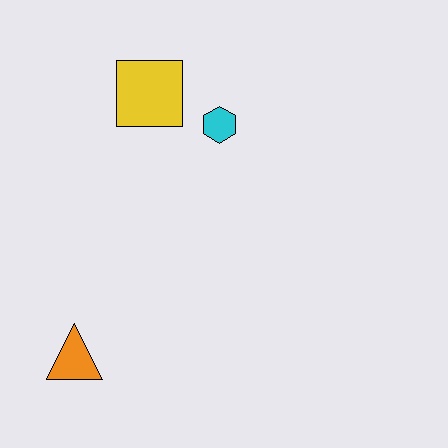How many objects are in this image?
There are 3 objects.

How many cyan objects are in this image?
There is 1 cyan object.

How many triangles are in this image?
There is 1 triangle.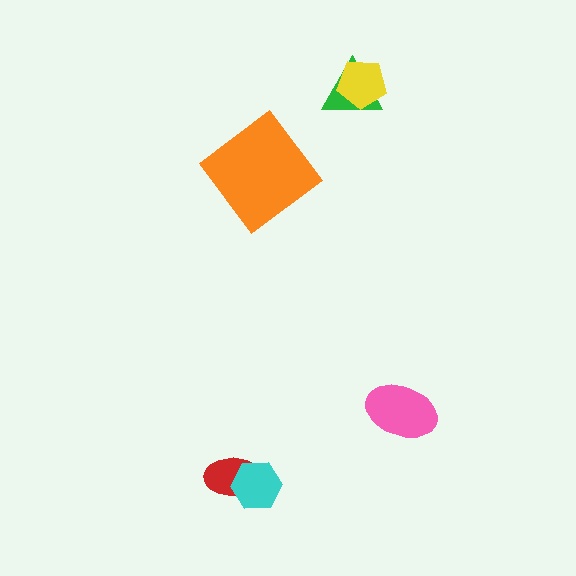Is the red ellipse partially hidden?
Yes, it is partially covered by another shape.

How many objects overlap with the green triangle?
1 object overlaps with the green triangle.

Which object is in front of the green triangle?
The yellow pentagon is in front of the green triangle.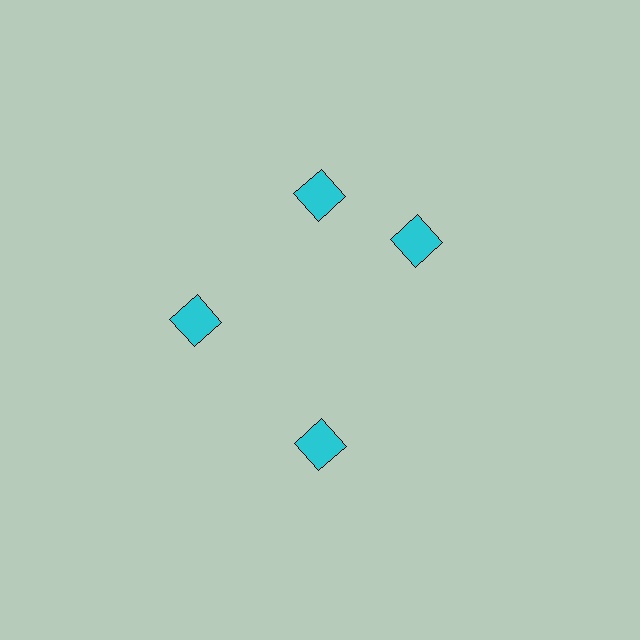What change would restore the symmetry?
The symmetry would be restored by rotating it back into even spacing with its neighbors so that all 4 squares sit at equal angles and equal distance from the center.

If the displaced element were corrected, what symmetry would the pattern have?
It would have 4-fold rotational symmetry — the pattern would map onto itself every 90 degrees.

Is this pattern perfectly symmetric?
No. The 4 cyan squares are arranged in a ring, but one element near the 3 o'clock position is rotated out of alignment along the ring, breaking the 4-fold rotational symmetry.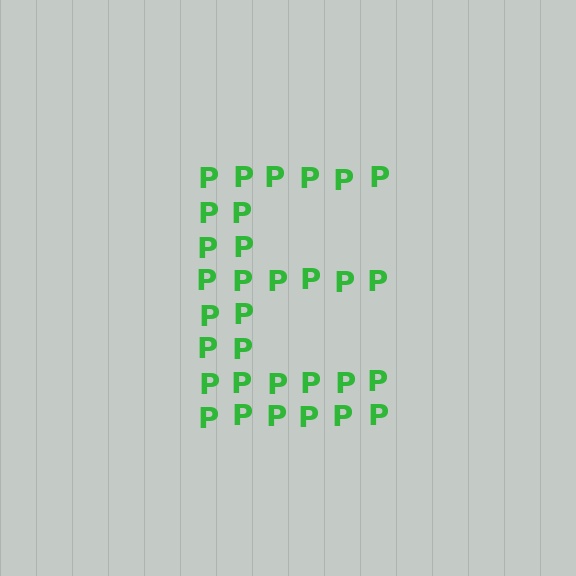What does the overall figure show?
The overall figure shows the letter E.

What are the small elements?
The small elements are letter P's.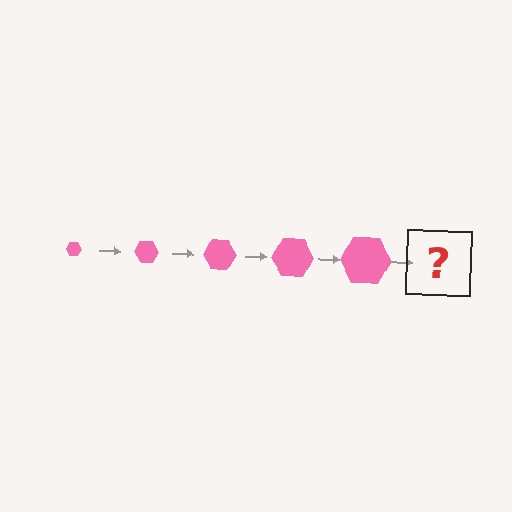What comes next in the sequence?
The next element should be a pink hexagon, larger than the previous one.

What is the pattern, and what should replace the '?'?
The pattern is that the hexagon gets progressively larger each step. The '?' should be a pink hexagon, larger than the previous one.